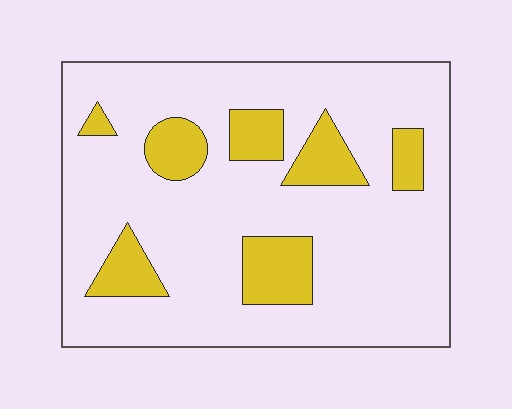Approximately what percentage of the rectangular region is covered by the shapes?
Approximately 20%.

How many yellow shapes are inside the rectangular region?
7.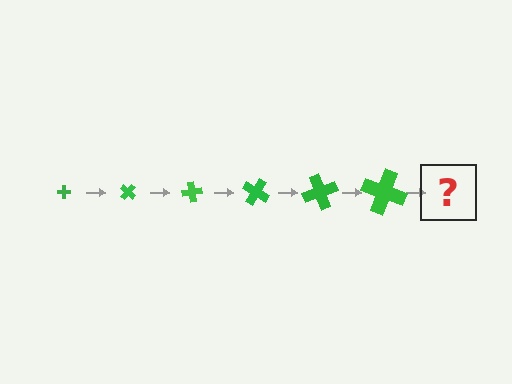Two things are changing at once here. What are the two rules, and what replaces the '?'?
The two rules are that the cross grows larger each step and it rotates 40 degrees each step. The '?' should be a cross, larger than the previous one and rotated 240 degrees from the start.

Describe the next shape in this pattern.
It should be a cross, larger than the previous one and rotated 240 degrees from the start.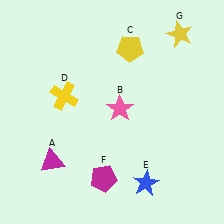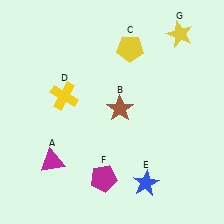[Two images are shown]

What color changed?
The star (B) changed from pink in Image 1 to brown in Image 2.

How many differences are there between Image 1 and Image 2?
There is 1 difference between the two images.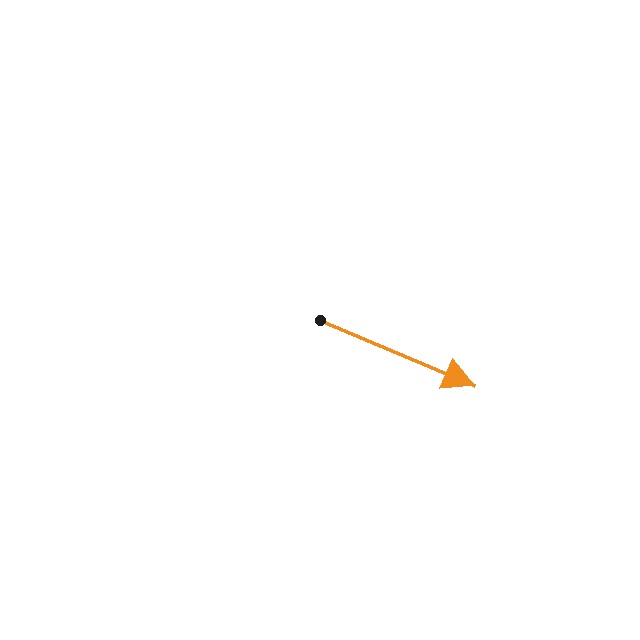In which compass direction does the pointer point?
Southeast.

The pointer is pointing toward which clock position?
Roughly 4 o'clock.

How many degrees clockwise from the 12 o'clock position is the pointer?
Approximately 113 degrees.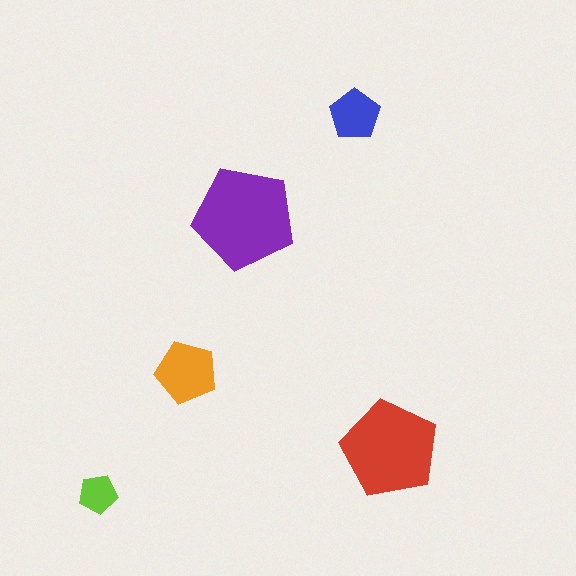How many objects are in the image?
There are 5 objects in the image.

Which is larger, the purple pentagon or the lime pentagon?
The purple one.